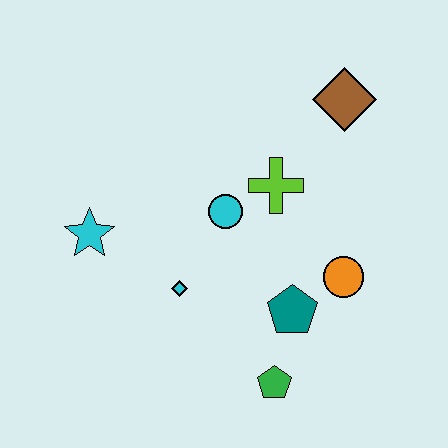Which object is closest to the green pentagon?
The teal pentagon is closest to the green pentagon.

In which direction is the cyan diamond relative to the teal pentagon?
The cyan diamond is to the left of the teal pentagon.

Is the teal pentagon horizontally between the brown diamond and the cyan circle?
Yes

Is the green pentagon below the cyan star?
Yes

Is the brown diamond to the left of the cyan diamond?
No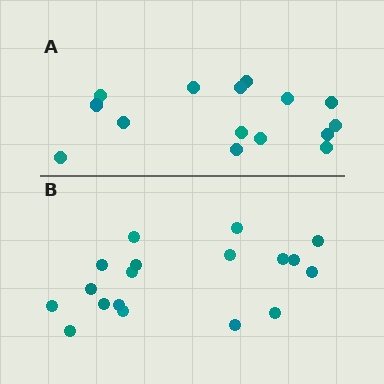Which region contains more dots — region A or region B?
Region B (the bottom region) has more dots.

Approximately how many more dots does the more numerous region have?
Region B has just a few more — roughly 2 or 3 more dots than region A.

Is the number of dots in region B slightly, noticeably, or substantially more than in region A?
Region B has only slightly more — the two regions are fairly close. The ratio is roughly 1.2 to 1.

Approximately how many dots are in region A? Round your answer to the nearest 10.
About 20 dots. (The exact count is 15, which rounds to 20.)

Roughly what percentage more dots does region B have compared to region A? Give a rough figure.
About 20% more.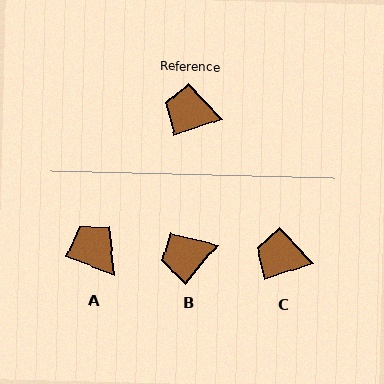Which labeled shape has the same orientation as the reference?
C.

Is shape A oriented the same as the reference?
No, it is off by about 39 degrees.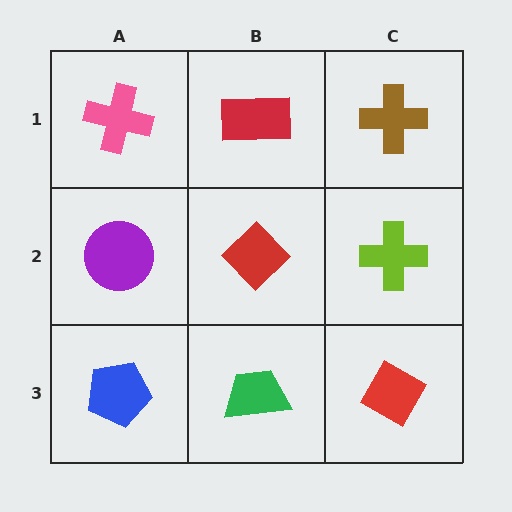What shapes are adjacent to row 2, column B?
A red rectangle (row 1, column B), a green trapezoid (row 3, column B), a purple circle (row 2, column A), a lime cross (row 2, column C).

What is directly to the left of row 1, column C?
A red rectangle.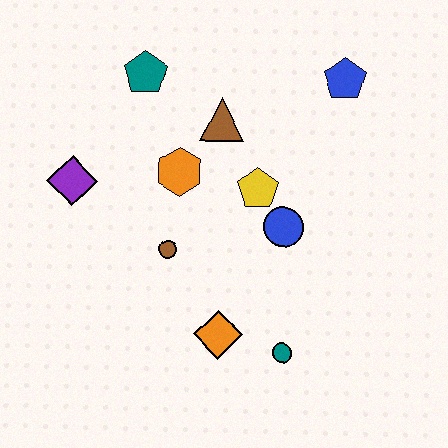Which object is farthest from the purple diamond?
The blue pentagon is farthest from the purple diamond.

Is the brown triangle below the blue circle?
No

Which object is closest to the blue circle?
The yellow pentagon is closest to the blue circle.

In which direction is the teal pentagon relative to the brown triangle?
The teal pentagon is to the left of the brown triangle.